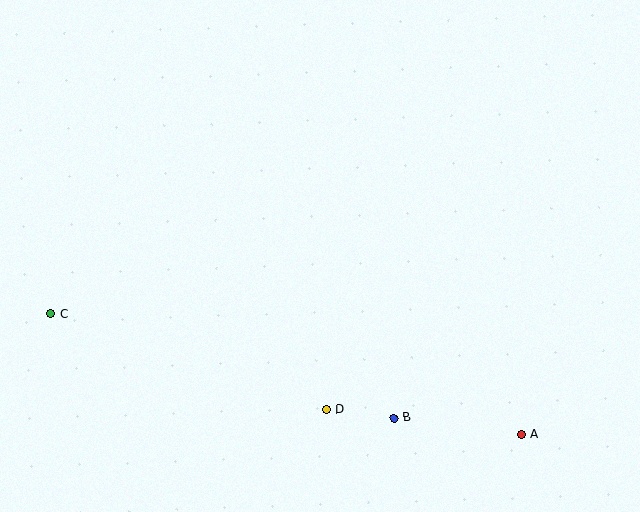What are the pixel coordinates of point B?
Point B is at (394, 418).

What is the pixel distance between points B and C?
The distance between B and C is 359 pixels.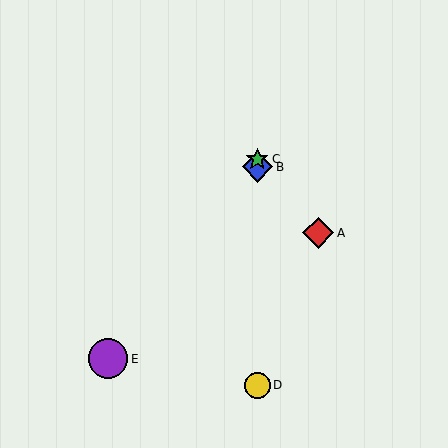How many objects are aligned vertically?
3 objects (B, C, D) are aligned vertically.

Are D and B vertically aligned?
Yes, both are at x≈257.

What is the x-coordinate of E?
Object E is at x≈108.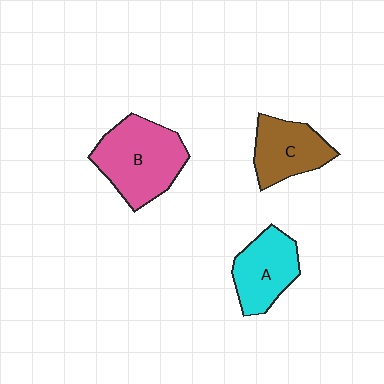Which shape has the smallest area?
Shape C (brown).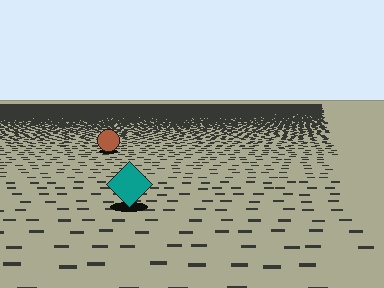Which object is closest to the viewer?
The teal diamond is closest. The texture marks near it are larger and more spread out.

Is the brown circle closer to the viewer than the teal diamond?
No. The teal diamond is closer — you can tell from the texture gradient: the ground texture is coarser near it.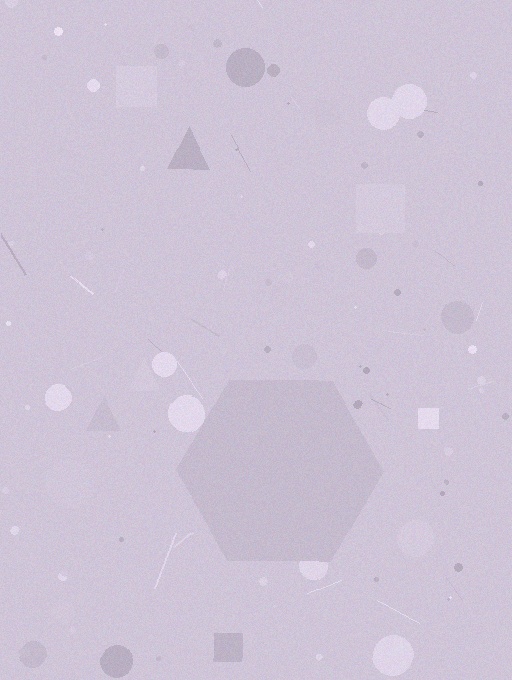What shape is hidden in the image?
A hexagon is hidden in the image.